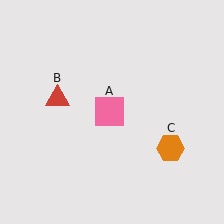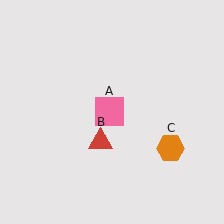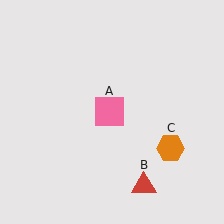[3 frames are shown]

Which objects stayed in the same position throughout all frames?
Pink square (object A) and orange hexagon (object C) remained stationary.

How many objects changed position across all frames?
1 object changed position: red triangle (object B).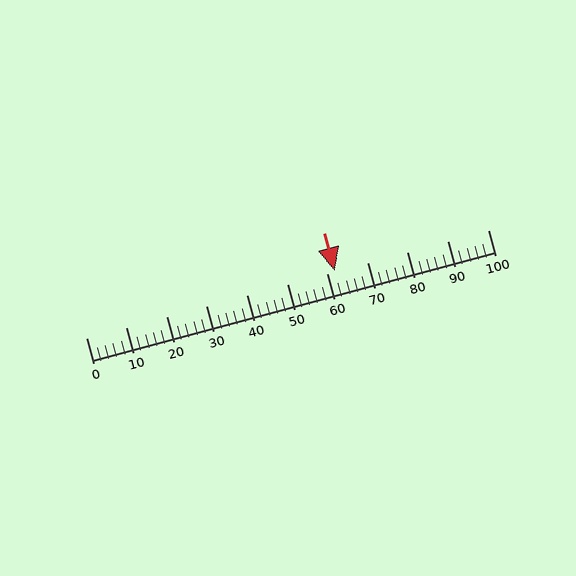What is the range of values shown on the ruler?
The ruler shows values from 0 to 100.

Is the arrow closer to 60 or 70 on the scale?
The arrow is closer to 60.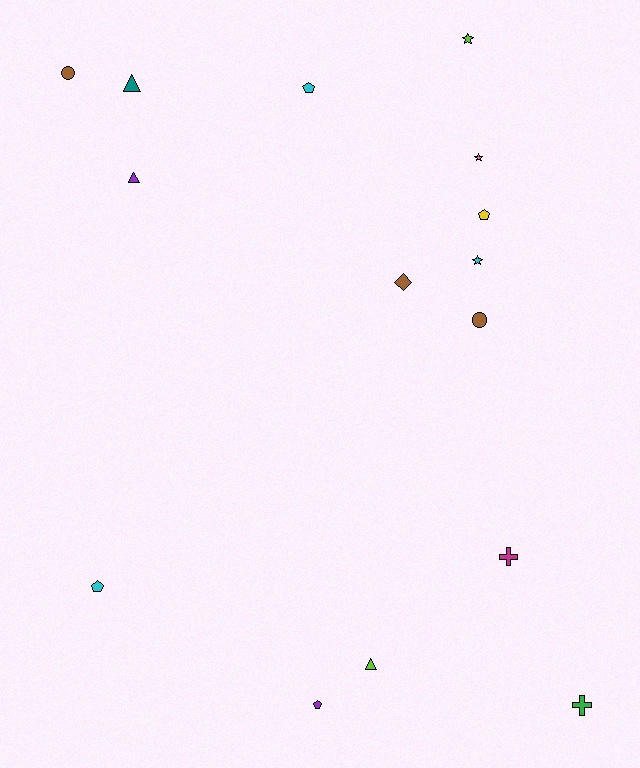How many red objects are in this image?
There are no red objects.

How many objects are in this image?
There are 15 objects.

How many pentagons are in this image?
There are 4 pentagons.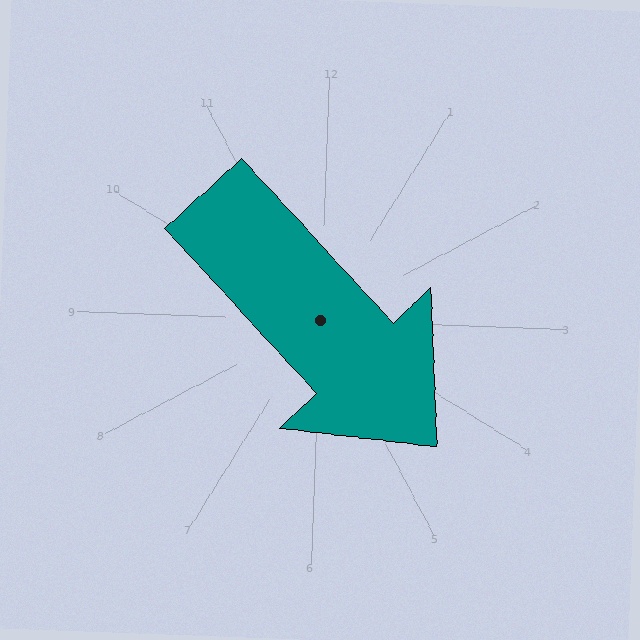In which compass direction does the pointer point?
Southeast.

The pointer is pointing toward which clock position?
Roughly 5 o'clock.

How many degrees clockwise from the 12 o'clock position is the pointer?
Approximately 135 degrees.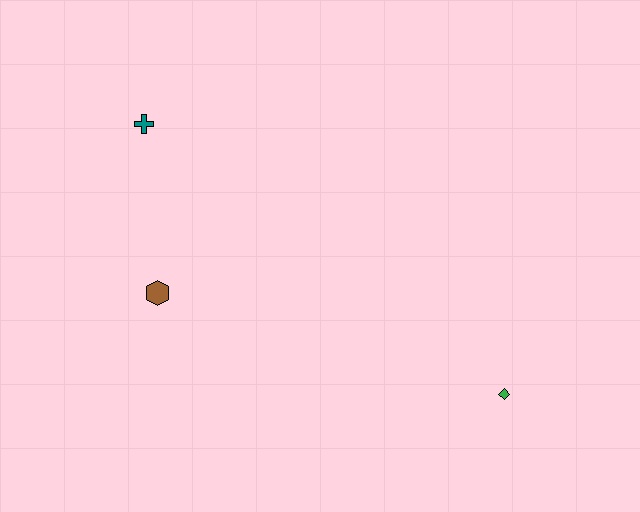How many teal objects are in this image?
There is 1 teal object.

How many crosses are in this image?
There is 1 cross.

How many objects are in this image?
There are 3 objects.